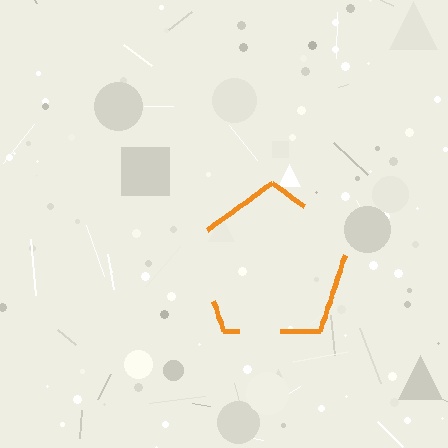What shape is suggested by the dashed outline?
The dashed outline suggests a pentagon.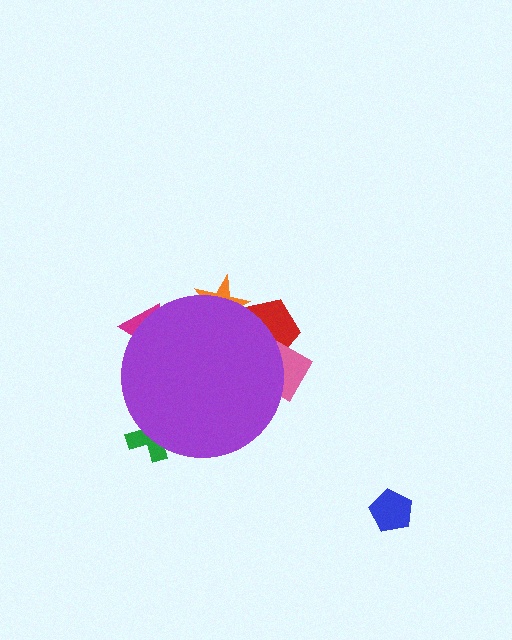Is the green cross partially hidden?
Yes, the green cross is partially hidden behind the purple circle.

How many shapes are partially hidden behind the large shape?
5 shapes are partially hidden.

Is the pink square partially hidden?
Yes, the pink square is partially hidden behind the purple circle.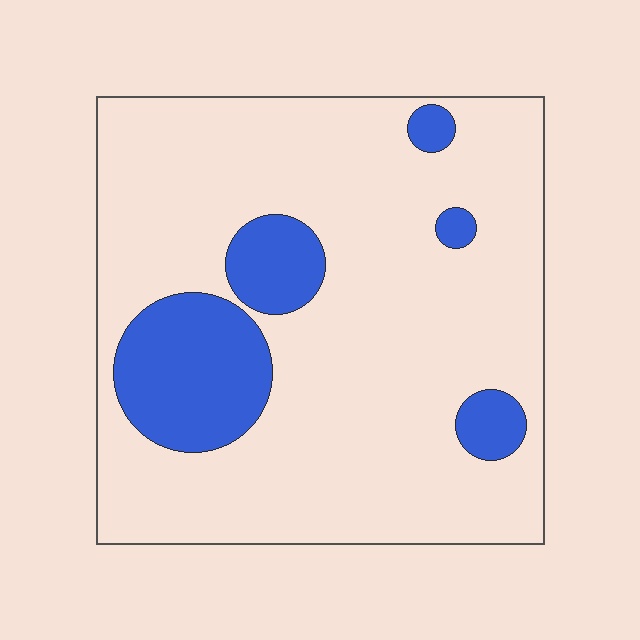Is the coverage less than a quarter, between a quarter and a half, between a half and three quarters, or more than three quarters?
Less than a quarter.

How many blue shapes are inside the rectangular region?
5.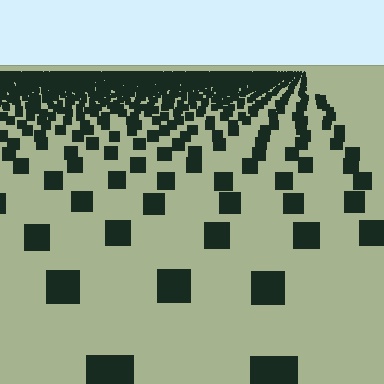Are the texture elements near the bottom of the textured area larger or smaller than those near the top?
Larger. Near the bottom, elements are closer to the viewer and appear at a bigger on-screen size.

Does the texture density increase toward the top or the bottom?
Density increases toward the top.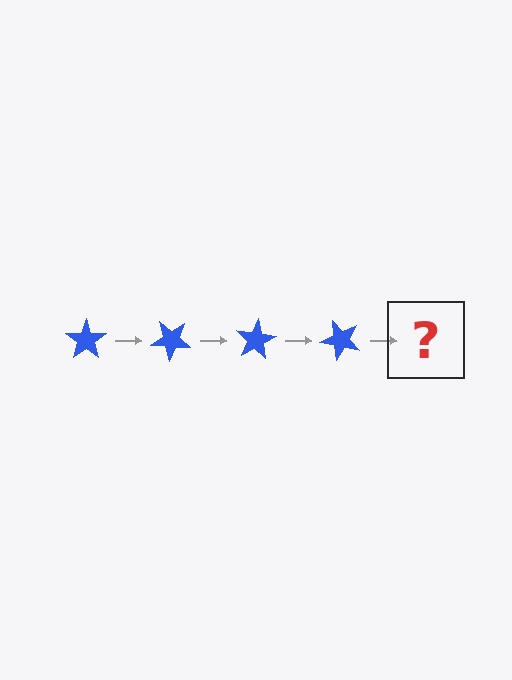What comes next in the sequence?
The next element should be a blue star rotated 160 degrees.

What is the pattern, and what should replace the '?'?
The pattern is that the star rotates 40 degrees each step. The '?' should be a blue star rotated 160 degrees.